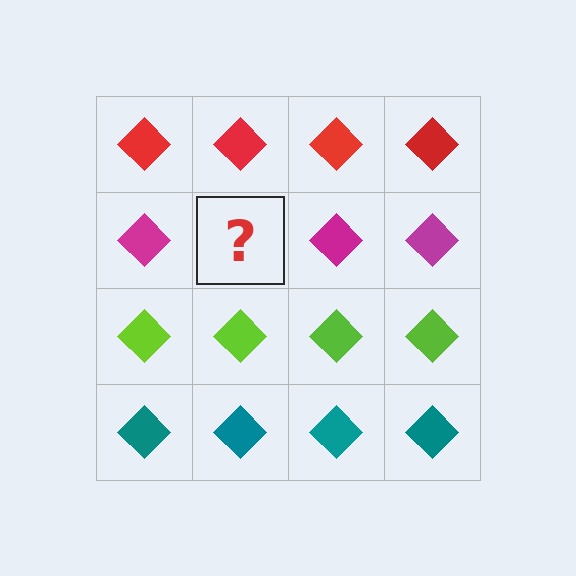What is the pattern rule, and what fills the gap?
The rule is that each row has a consistent color. The gap should be filled with a magenta diamond.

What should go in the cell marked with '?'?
The missing cell should contain a magenta diamond.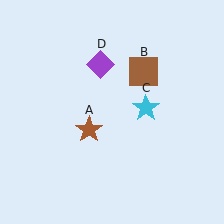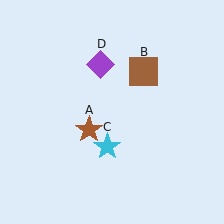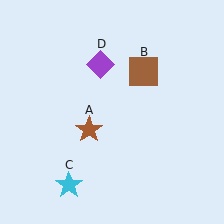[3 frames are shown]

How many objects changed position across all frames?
1 object changed position: cyan star (object C).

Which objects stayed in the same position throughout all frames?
Brown star (object A) and brown square (object B) and purple diamond (object D) remained stationary.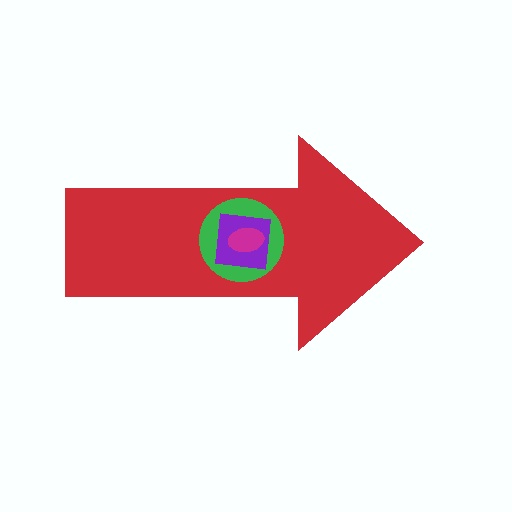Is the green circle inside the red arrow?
Yes.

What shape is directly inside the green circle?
The purple square.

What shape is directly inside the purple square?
The magenta ellipse.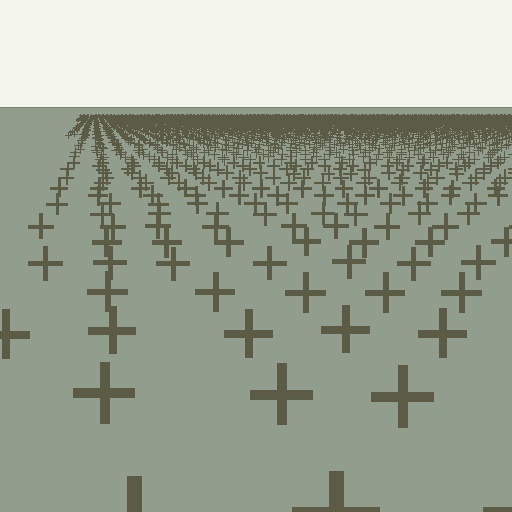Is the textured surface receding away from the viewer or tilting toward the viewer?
The surface is receding away from the viewer. Texture elements get smaller and denser toward the top.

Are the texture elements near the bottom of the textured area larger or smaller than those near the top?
Larger. Near the bottom, elements are closer to the viewer and appear at a bigger on-screen size.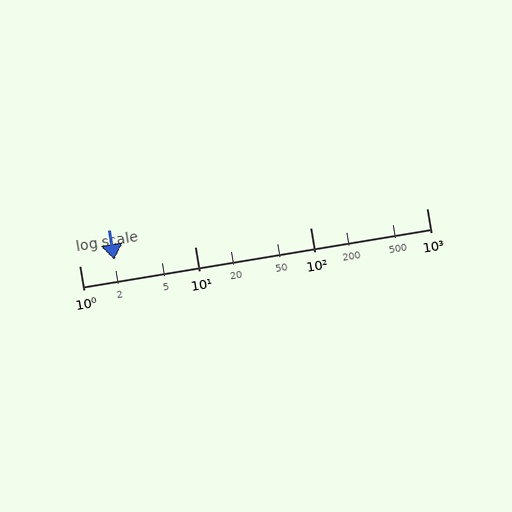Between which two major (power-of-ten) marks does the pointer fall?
The pointer is between 1 and 10.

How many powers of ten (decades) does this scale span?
The scale spans 3 decades, from 1 to 1000.